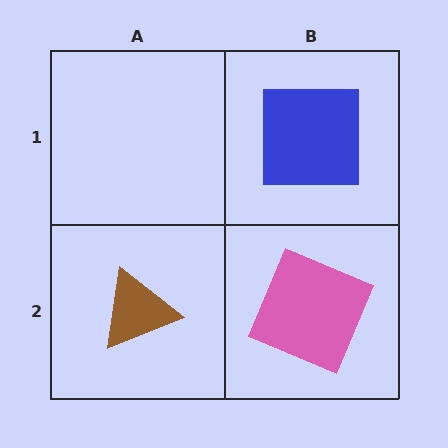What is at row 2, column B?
A pink square.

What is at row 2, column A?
A brown triangle.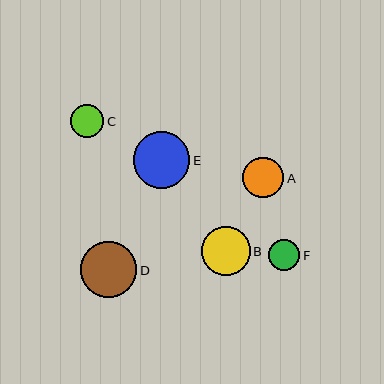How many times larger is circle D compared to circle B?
Circle D is approximately 1.1 times the size of circle B.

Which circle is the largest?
Circle D is the largest with a size of approximately 56 pixels.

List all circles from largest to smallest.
From largest to smallest: D, E, B, A, C, F.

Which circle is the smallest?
Circle F is the smallest with a size of approximately 31 pixels.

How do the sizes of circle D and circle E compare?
Circle D and circle E are approximately the same size.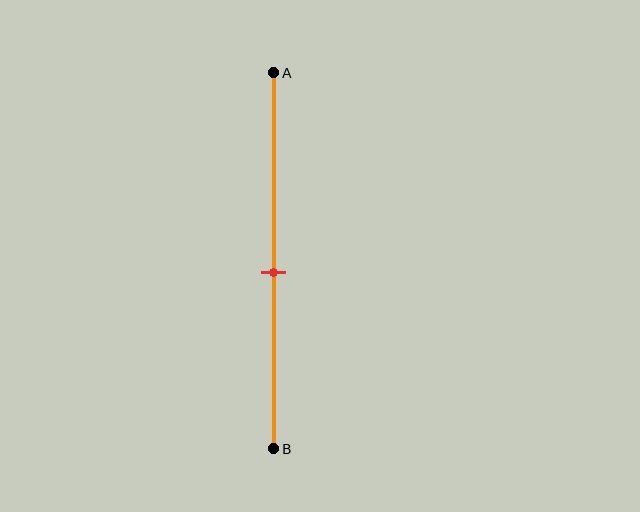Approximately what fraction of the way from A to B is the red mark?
The red mark is approximately 55% of the way from A to B.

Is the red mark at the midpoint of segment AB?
No, the mark is at about 55% from A, not at the 50% midpoint.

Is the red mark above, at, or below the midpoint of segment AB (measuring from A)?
The red mark is below the midpoint of segment AB.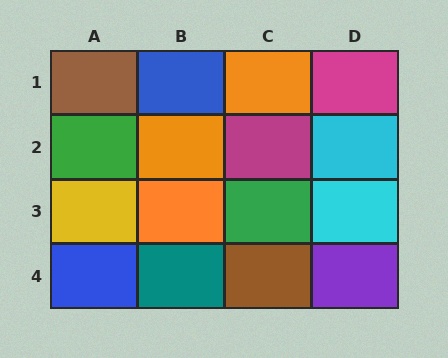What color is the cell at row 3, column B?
Orange.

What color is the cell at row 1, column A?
Brown.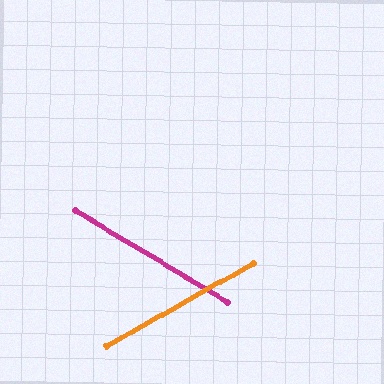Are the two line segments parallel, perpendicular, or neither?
Neither parallel nor perpendicular — they differ by about 61°.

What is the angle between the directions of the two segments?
Approximately 61 degrees.